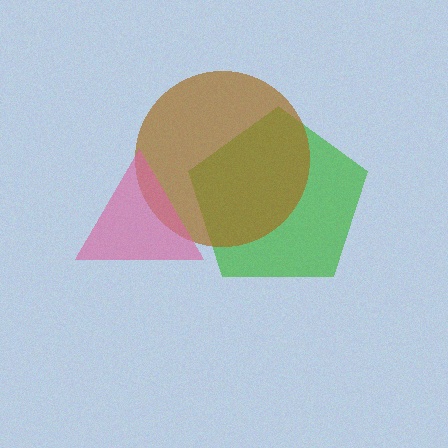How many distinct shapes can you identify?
There are 3 distinct shapes: a green pentagon, a brown circle, a pink triangle.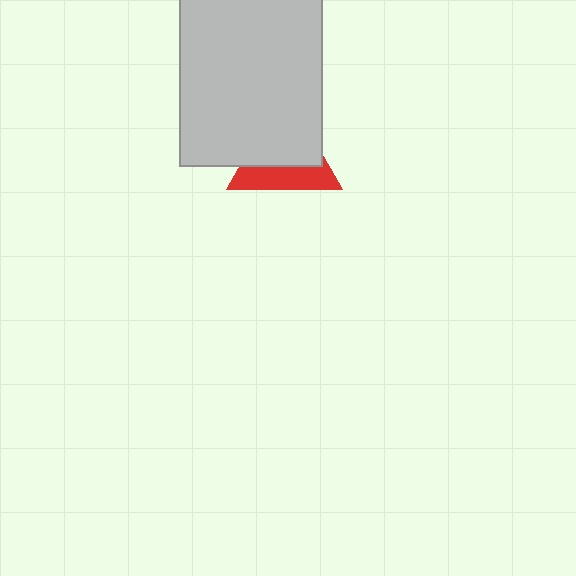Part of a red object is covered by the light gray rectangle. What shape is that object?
It is a triangle.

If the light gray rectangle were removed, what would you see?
You would see the complete red triangle.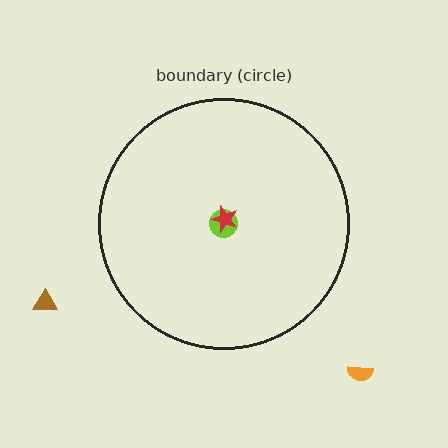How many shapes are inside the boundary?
2 inside, 2 outside.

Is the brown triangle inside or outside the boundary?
Outside.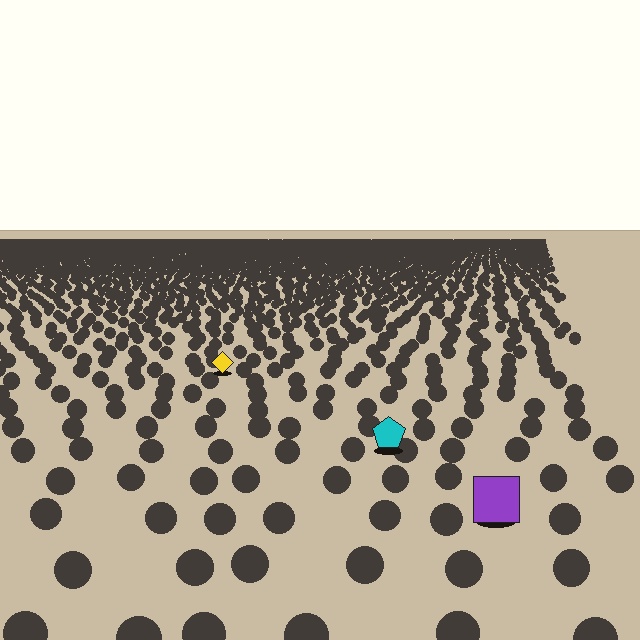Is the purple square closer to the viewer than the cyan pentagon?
Yes. The purple square is closer — you can tell from the texture gradient: the ground texture is coarser near it.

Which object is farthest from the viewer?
The yellow diamond is farthest from the viewer. It appears smaller and the ground texture around it is denser.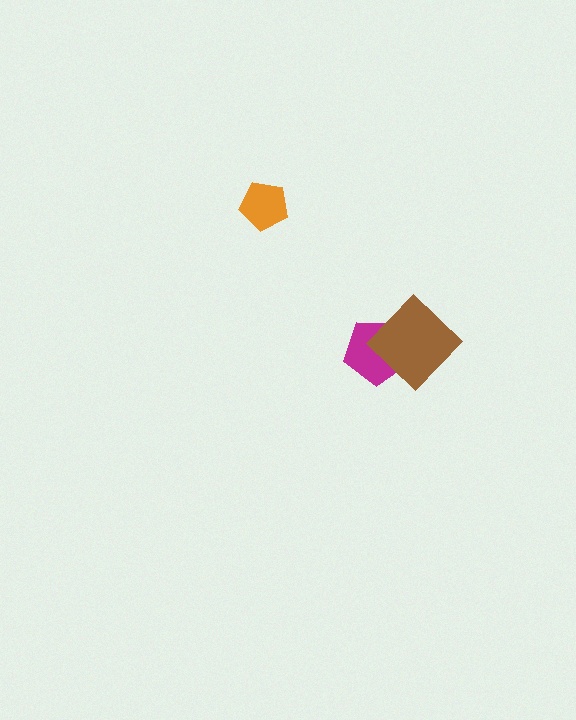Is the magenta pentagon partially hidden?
Yes, it is partially covered by another shape.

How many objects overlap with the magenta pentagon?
1 object overlaps with the magenta pentagon.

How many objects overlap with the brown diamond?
1 object overlaps with the brown diamond.